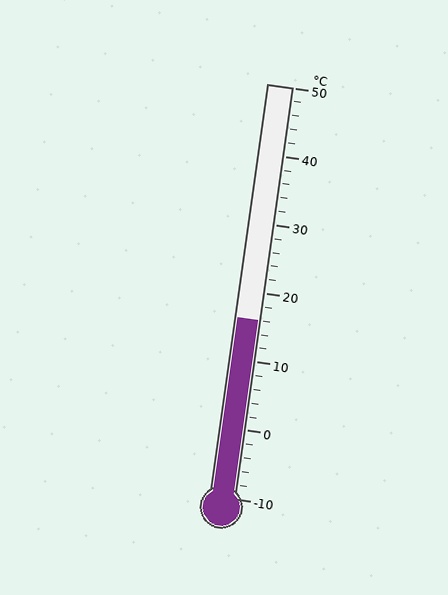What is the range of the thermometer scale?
The thermometer scale ranges from -10°C to 50°C.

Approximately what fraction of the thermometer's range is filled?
The thermometer is filled to approximately 45% of its range.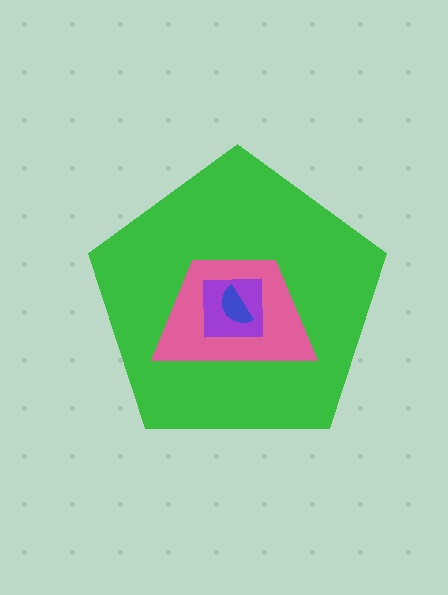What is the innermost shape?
The blue semicircle.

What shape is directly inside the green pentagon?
The pink trapezoid.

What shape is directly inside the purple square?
The blue semicircle.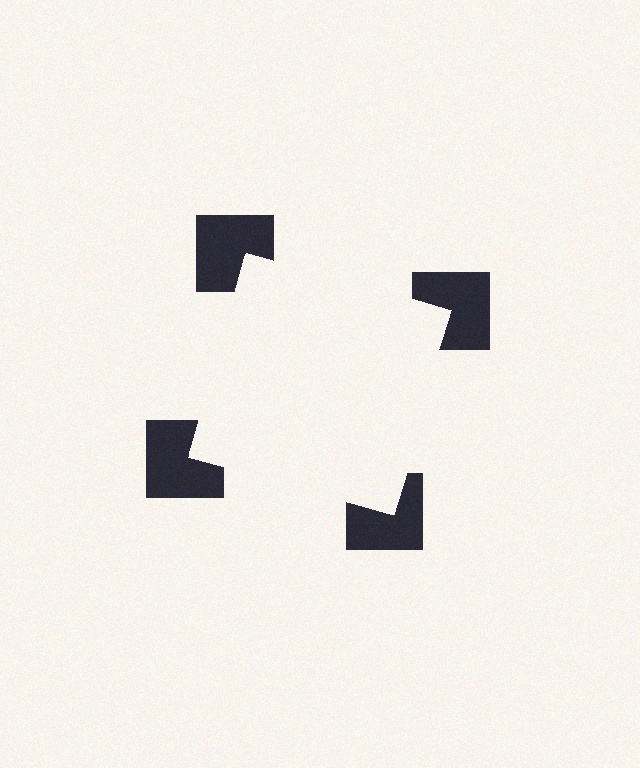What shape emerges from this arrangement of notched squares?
An illusory square — its edges are inferred from the aligned wedge cuts in the notched squares, not physically drawn.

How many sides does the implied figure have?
4 sides.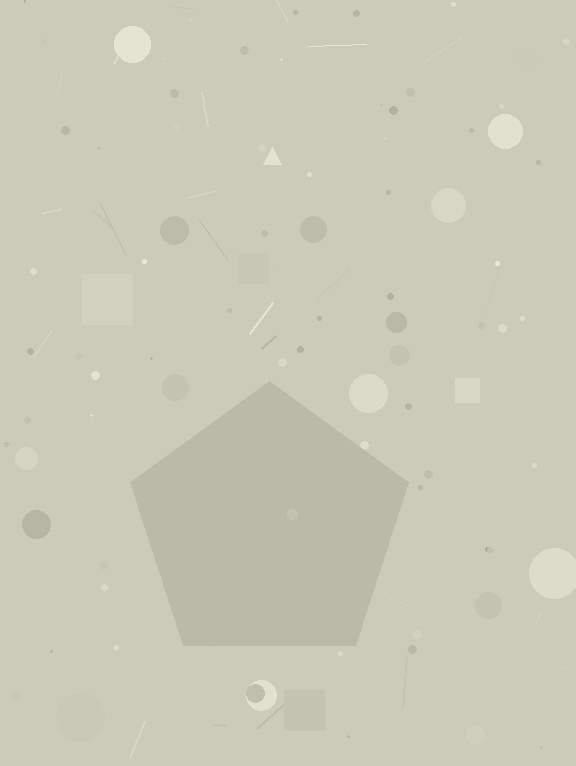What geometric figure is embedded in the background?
A pentagon is embedded in the background.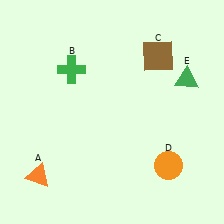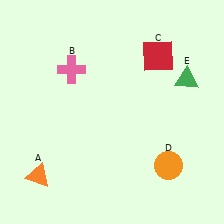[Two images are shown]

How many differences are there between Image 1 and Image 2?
There are 2 differences between the two images.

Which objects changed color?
B changed from green to pink. C changed from brown to red.